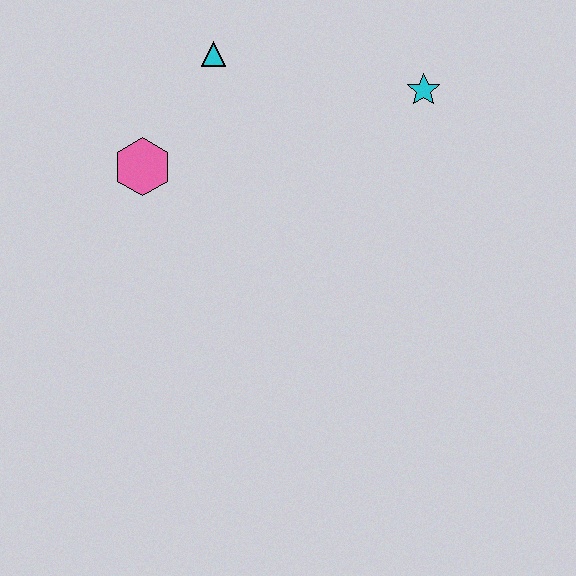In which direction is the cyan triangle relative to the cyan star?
The cyan triangle is to the left of the cyan star.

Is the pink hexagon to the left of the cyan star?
Yes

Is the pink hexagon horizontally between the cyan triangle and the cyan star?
No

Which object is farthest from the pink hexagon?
The cyan star is farthest from the pink hexagon.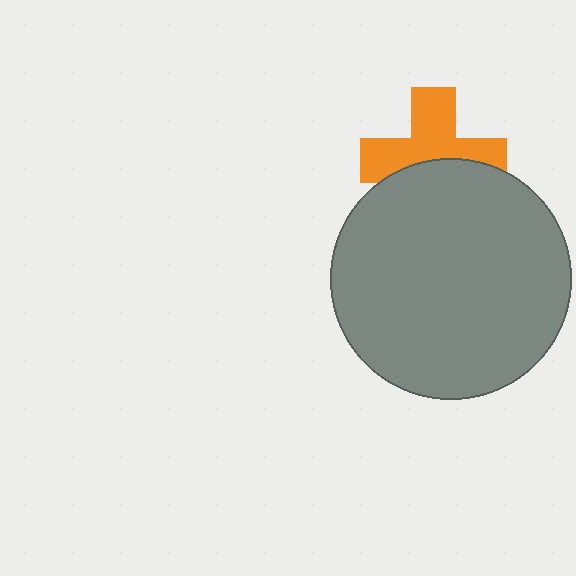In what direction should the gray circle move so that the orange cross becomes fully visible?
The gray circle should move down. That is the shortest direction to clear the overlap and leave the orange cross fully visible.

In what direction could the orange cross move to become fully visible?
The orange cross could move up. That would shift it out from behind the gray circle entirely.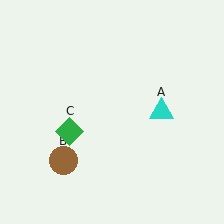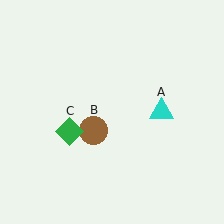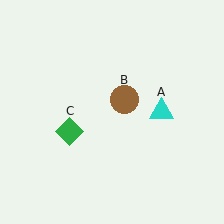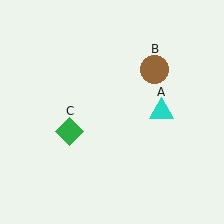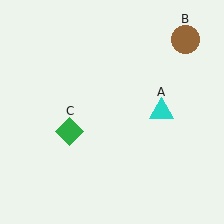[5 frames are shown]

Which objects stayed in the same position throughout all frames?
Cyan triangle (object A) and green diamond (object C) remained stationary.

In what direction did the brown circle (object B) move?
The brown circle (object B) moved up and to the right.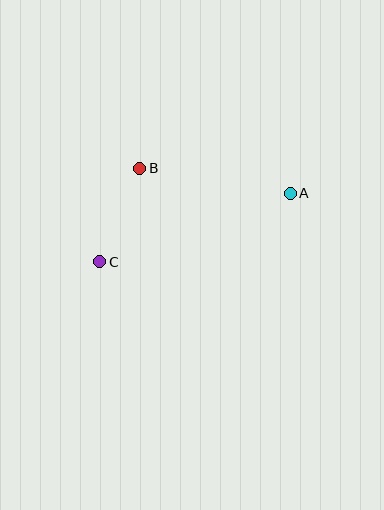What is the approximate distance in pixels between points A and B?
The distance between A and B is approximately 153 pixels.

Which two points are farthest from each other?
Points A and C are farthest from each other.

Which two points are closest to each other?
Points B and C are closest to each other.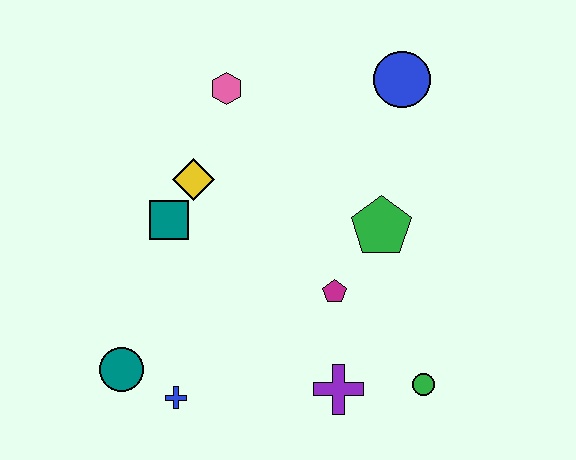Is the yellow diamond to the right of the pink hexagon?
No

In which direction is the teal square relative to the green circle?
The teal square is to the left of the green circle.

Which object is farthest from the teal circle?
The blue circle is farthest from the teal circle.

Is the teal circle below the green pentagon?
Yes